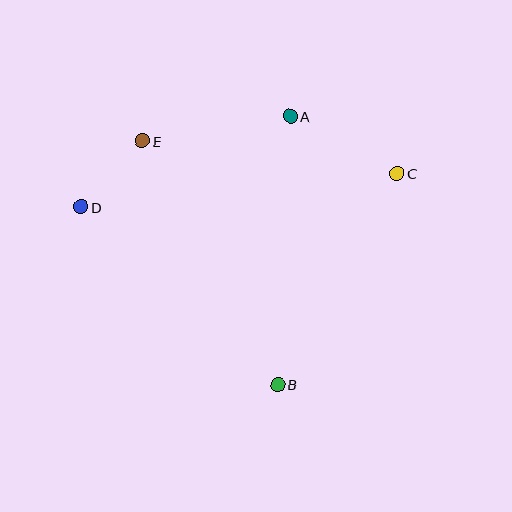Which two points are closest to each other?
Points D and E are closest to each other.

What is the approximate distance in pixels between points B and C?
The distance between B and C is approximately 242 pixels.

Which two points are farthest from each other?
Points C and D are farthest from each other.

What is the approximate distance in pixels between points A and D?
The distance between A and D is approximately 228 pixels.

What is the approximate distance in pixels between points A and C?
The distance between A and C is approximately 121 pixels.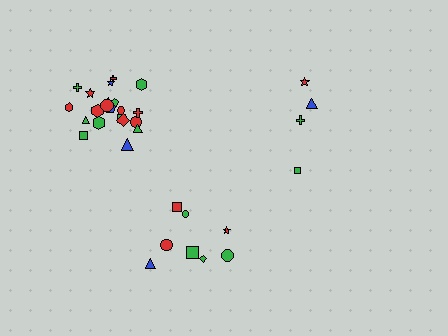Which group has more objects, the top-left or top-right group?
The top-left group.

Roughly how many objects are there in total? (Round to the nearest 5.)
Roughly 35 objects in total.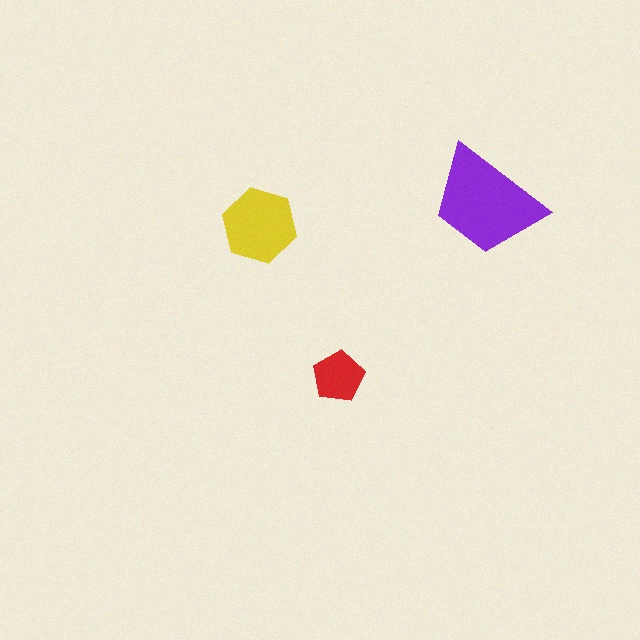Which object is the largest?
The purple trapezoid.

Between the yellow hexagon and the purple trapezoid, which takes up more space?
The purple trapezoid.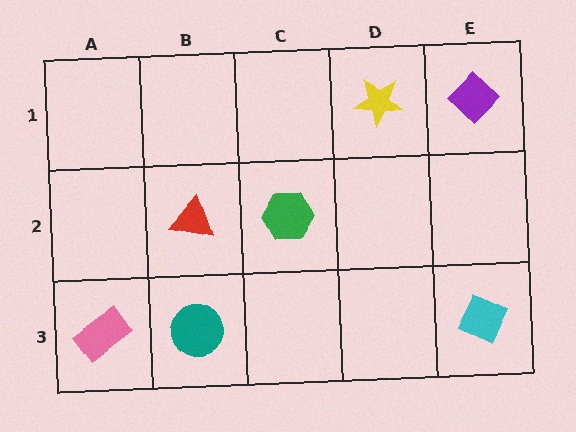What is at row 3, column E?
A cyan diamond.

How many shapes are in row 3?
3 shapes.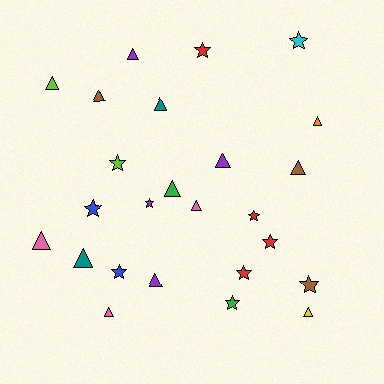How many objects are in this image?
There are 25 objects.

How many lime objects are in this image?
There are 2 lime objects.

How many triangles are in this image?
There are 14 triangles.